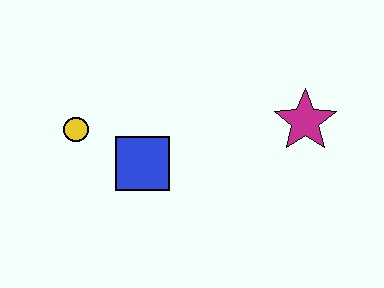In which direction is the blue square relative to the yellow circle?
The blue square is to the right of the yellow circle.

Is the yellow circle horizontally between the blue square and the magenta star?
No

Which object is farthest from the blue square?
The magenta star is farthest from the blue square.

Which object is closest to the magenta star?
The blue square is closest to the magenta star.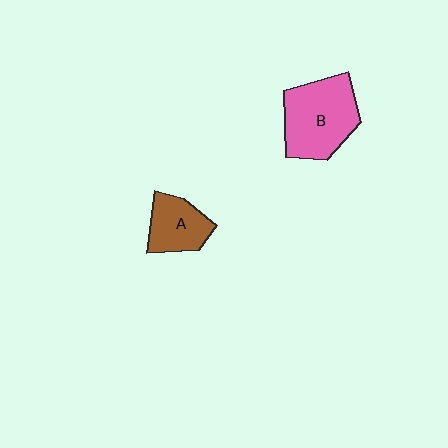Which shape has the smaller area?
Shape A (brown).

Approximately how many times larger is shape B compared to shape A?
Approximately 1.7 times.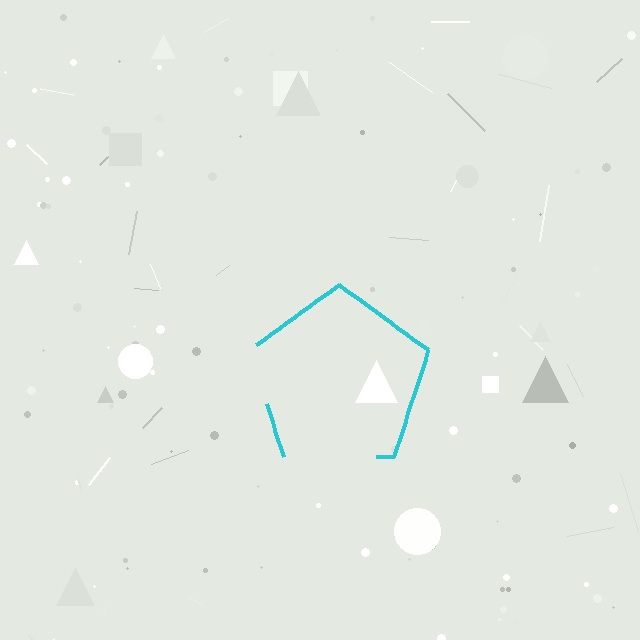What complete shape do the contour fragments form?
The contour fragments form a pentagon.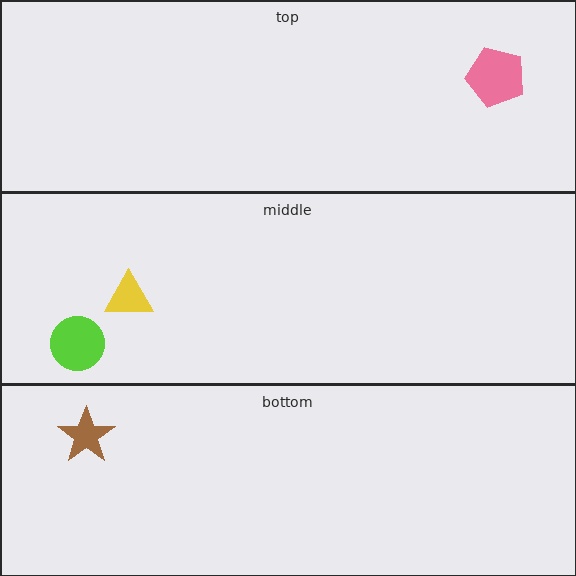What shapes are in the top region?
The pink pentagon.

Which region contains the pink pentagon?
The top region.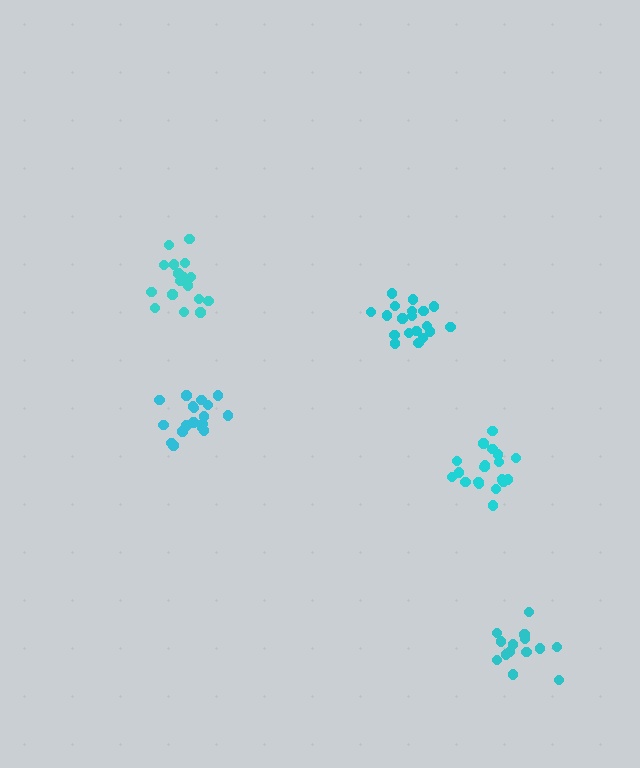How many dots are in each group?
Group 1: 14 dots, Group 2: 19 dots, Group 3: 18 dots, Group 4: 19 dots, Group 5: 19 dots (89 total).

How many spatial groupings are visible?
There are 5 spatial groupings.